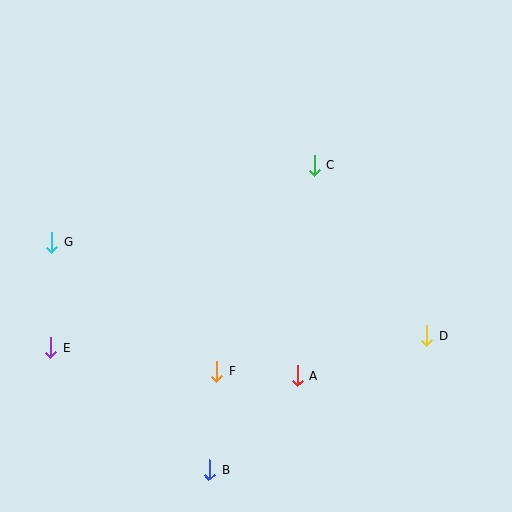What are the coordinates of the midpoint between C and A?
The midpoint between C and A is at (306, 270).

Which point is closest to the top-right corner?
Point C is closest to the top-right corner.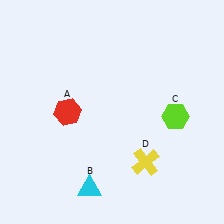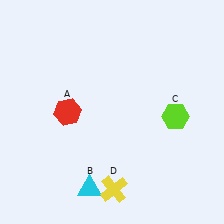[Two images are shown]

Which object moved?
The yellow cross (D) moved left.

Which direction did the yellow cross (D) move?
The yellow cross (D) moved left.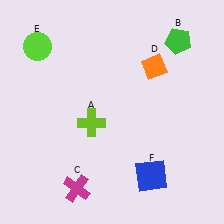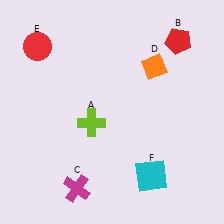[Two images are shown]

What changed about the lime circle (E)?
In Image 1, E is lime. In Image 2, it changed to red.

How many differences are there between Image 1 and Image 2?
There are 3 differences between the two images.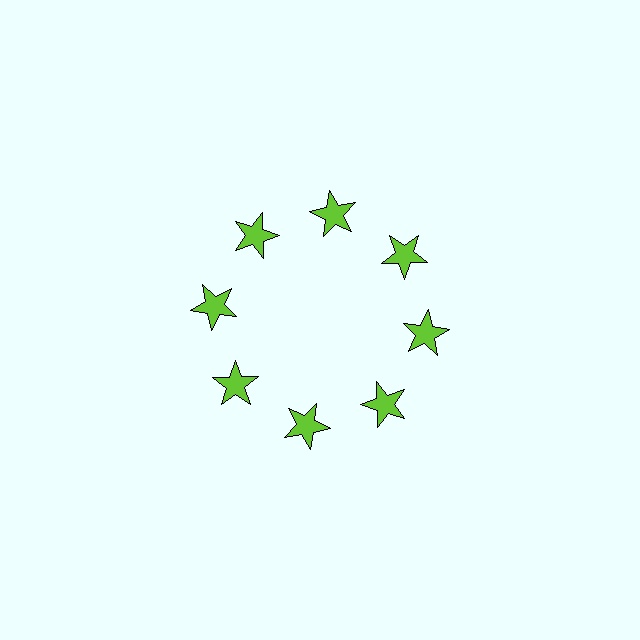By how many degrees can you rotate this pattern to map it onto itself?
The pattern maps onto itself every 45 degrees of rotation.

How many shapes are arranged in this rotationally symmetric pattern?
There are 8 shapes, arranged in 8 groups of 1.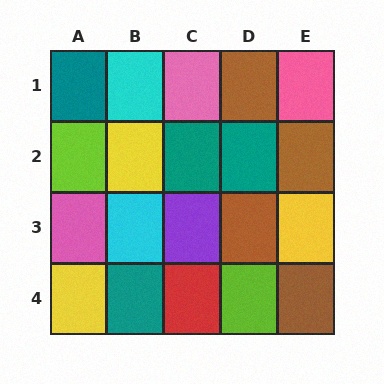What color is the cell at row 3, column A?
Pink.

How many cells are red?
1 cell is red.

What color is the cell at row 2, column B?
Yellow.